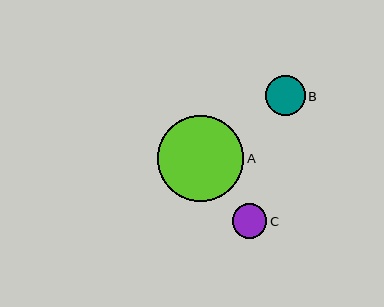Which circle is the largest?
Circle A is the largest with a size of approximately 86 pixels.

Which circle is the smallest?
Circle C is the smallest with a size of approximately 34 pixels.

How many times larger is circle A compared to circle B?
Circle A is approximately 2.2 times the size of circle B.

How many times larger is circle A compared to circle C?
Circle A is approximately 2.5 times the size of circle C.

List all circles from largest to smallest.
From largest to smallest: A, B, C.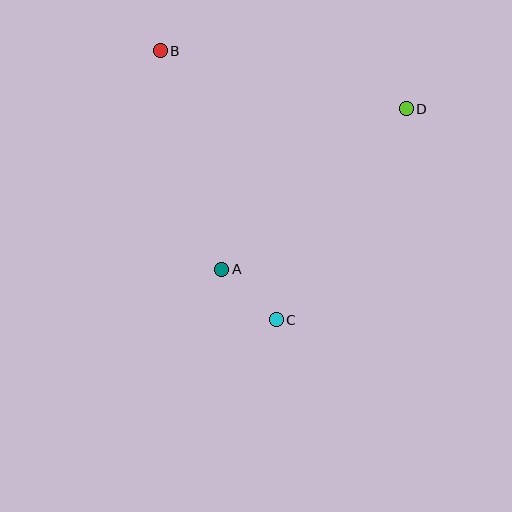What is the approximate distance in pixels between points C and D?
The distance between C and D is approximately 248 pixels.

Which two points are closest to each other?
Points A and C are closest to each other.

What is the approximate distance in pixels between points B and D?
The distance between B and D is approximately 253 pixels.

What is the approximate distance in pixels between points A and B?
The distance between A and B is approximately 227 pixels.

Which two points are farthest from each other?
Points B and C are farthest from each other.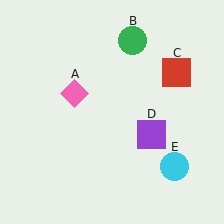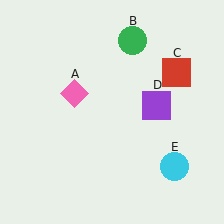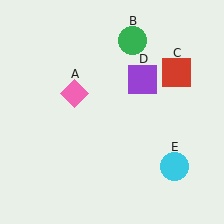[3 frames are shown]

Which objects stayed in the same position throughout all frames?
Pink diamond (object A) and green circle (object B) and red square (object C) and cyan circle (object E) remained stationary.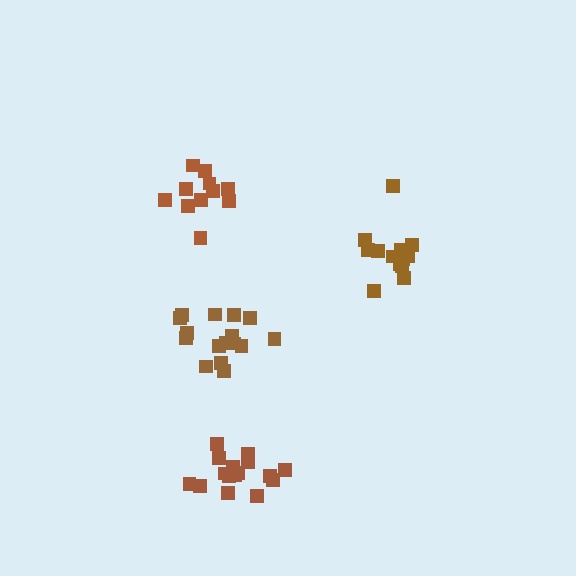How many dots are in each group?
Group 1: 16 dots, Group 2: 13 dots, Group 3: 16 dots, Group 4: 11 dots (56 total).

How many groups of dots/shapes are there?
There are 4 groups.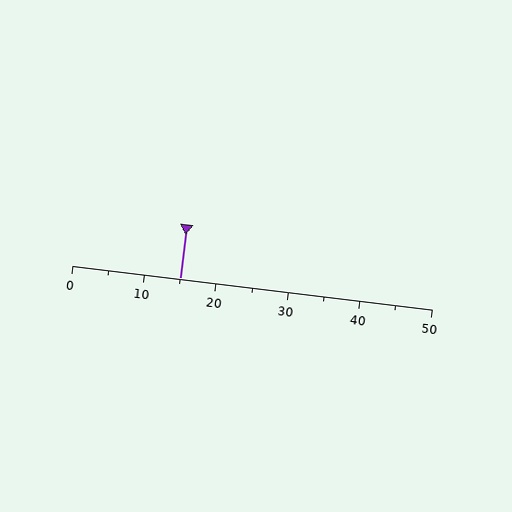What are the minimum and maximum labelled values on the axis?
The axis runs from 0 to 50.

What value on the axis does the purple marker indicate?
The marker indicates approximately 15.